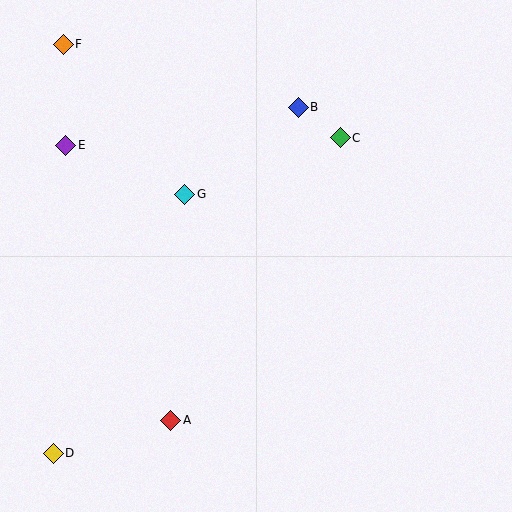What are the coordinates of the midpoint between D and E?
The midpoint between D and E is at (59, 299).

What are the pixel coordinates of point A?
Point A is at (171, 420).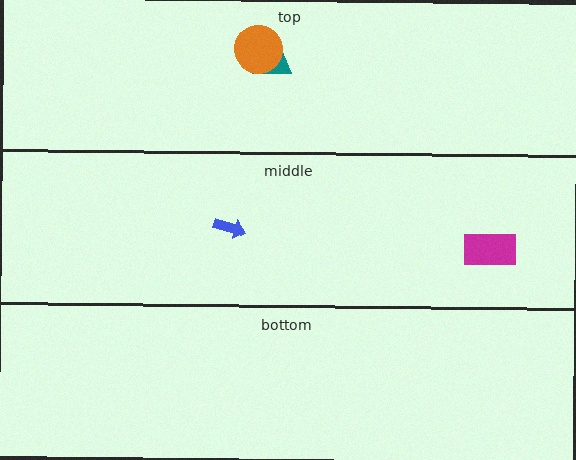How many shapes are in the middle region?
2.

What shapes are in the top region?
The teal trapezoid, the orange circle.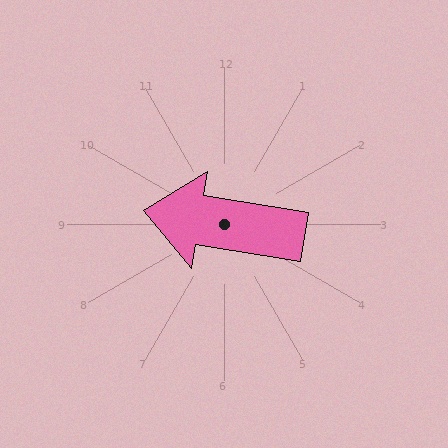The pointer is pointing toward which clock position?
Roughly 9 o'clock.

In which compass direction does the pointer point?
West.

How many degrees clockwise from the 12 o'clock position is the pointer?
Approximately 279 degrees.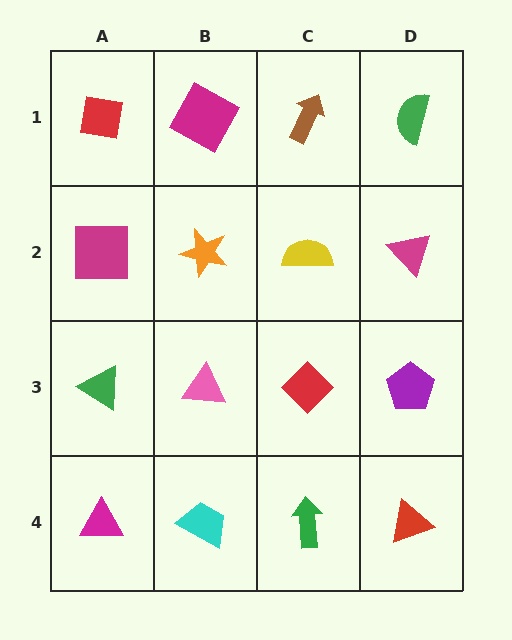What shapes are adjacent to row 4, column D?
A purple pentagon (row 3, column D), a green arrow (row 4, column C).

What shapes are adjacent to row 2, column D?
A green semicircle (row 1, column D), a purple pentagon (row 3, column D), a yellow semicircle (row 2, column C).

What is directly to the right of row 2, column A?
An orange star.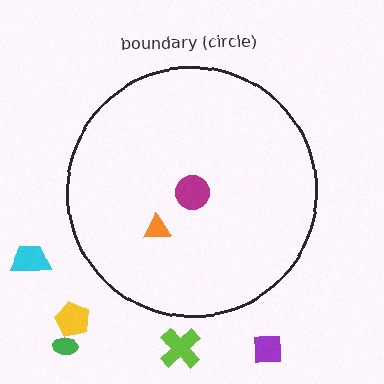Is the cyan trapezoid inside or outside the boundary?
Outside.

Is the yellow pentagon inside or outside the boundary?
Outside.